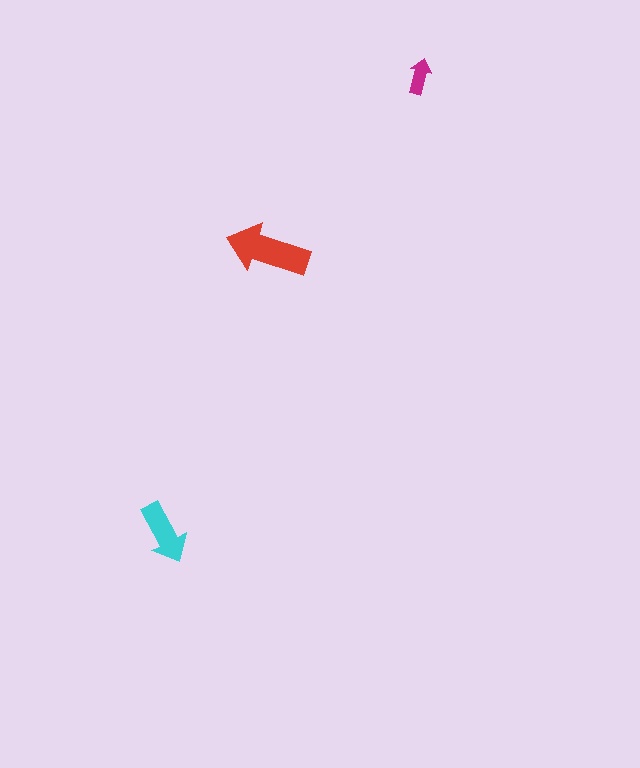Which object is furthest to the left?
The cyan arrow is leftmost.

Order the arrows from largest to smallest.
the red one, the cyan one, the magenta one.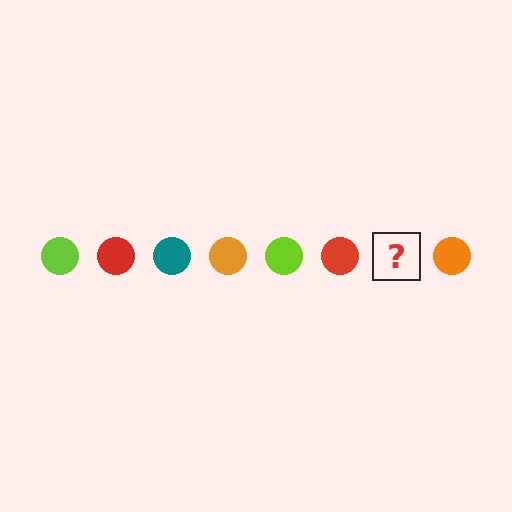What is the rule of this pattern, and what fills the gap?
The rule is that the pattern cycles through lime, red, teal, orange circles. The gap should be filled with a teal circle.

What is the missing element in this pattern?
The missing element is a teal circle.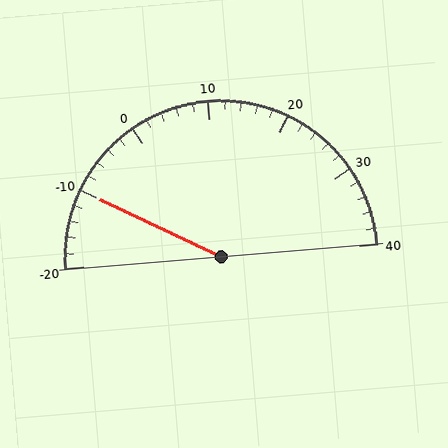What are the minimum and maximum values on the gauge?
The gauge ranges from -20 to 40.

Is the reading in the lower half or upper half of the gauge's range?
The reading is in the lower half of the range (-20 to 40).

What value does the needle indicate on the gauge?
The needle indicates approximately -10.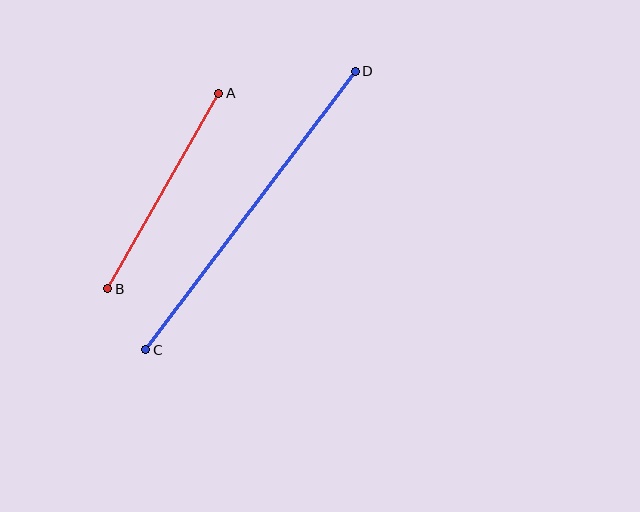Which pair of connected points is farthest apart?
Points C and D are farthest apart.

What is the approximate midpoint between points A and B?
The midpoint is at approximately (163, 191) pixels.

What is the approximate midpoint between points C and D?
The midpoint is at approximately (251, 210) pixels.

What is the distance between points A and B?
The distance is approximately 225 pixels.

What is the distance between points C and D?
The distance is approximately 348 pixels.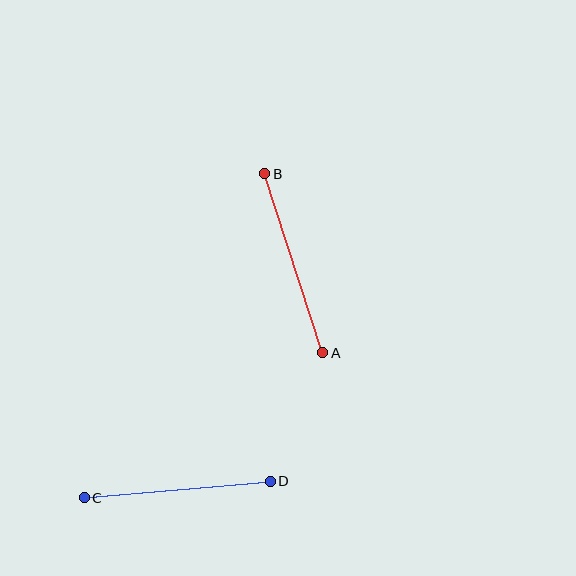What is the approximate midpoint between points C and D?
The midpoint is at approximately (177, 489) pixels.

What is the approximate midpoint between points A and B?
The midpoint is at approximately (294, 263) pixels.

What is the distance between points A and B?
The distance is approximately 188 pixels.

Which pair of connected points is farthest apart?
Points A and B are farthest apart.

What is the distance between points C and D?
The distance is approximately 186 pixels.